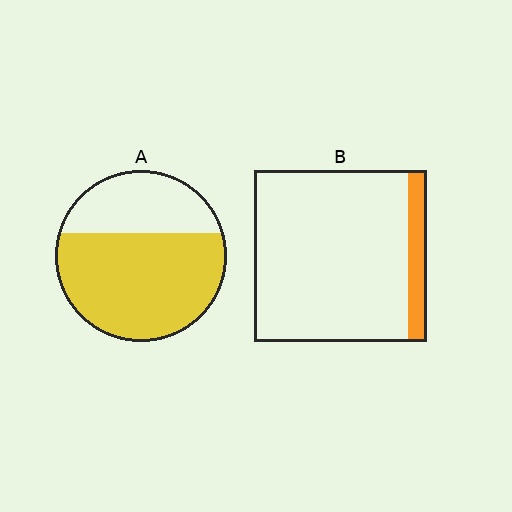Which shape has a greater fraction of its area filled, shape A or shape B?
Shape A.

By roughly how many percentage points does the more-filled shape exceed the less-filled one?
By roughly 55 percentage points (A over B).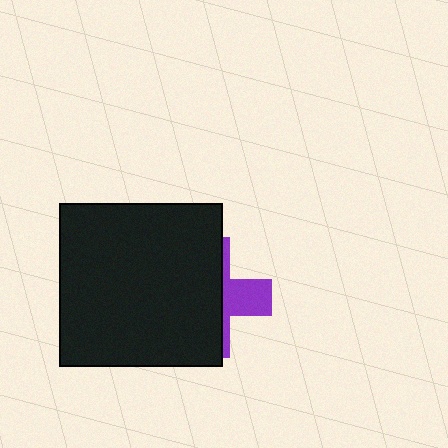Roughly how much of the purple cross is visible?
A small part of it is visible (roughly 30%).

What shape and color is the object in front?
The object in front is a black square.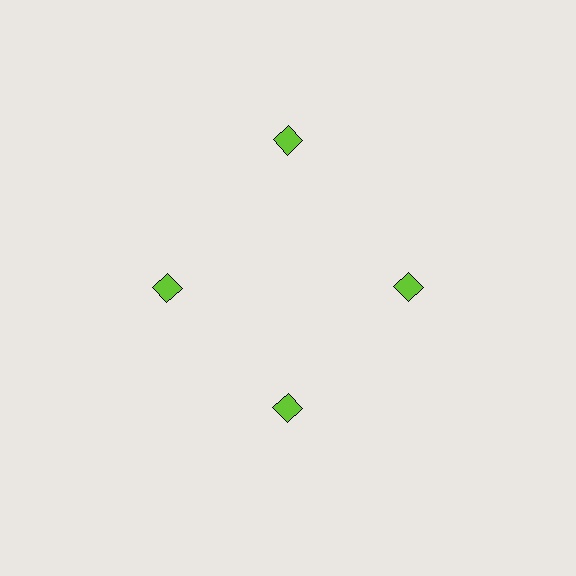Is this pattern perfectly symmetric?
No. The 4 lime squares are arranged in a ring, but one element near the 12 o'clock position is pushed outward from the center, breaking the 4-fold rotational symmetry.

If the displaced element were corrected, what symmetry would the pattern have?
It would have 4-fold rotational symmetry — the pattern would map onto itself every 90 degrees.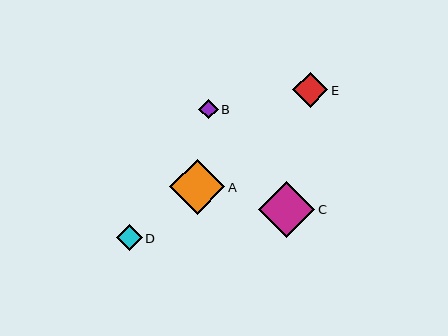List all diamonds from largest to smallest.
From largest to smallest: C, A, E, D, B.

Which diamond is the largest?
Diamond C is the largest with a size of approximately 56 pixels.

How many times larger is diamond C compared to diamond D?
Diamond C is approximately 2.2 times the size of diamond D.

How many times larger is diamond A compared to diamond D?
Diamond A is approximately 2.1 times the size of diamond D.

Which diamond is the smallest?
Diamond B is the smallest with a size of approximately 20 pixels.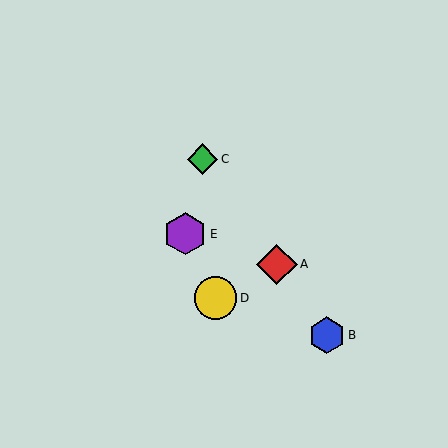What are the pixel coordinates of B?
Object B is at (327, 335).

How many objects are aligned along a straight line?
3 objects (A, B, C) are aligned along a straight line.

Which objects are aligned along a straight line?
Objects A, B, C are aligned along a straight line.